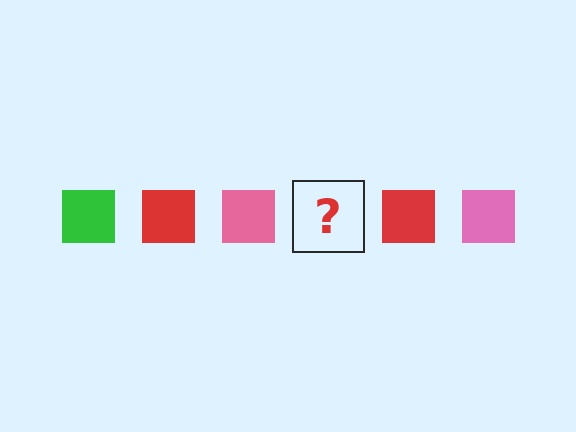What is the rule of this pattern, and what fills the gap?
The rule is that the pattern cycles through green, red, pink squares. The gap should be filled with a green square.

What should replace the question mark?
The question mark should be replaced with a green square.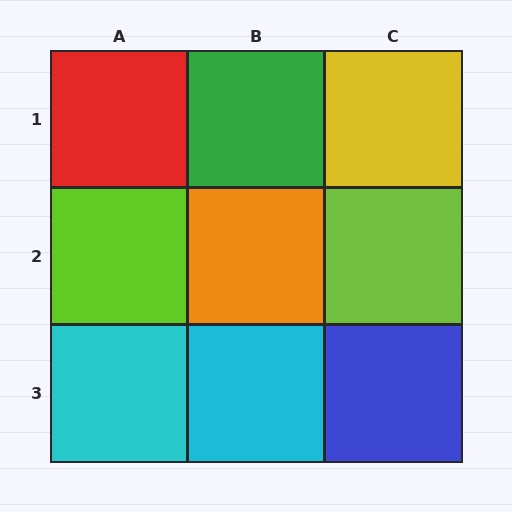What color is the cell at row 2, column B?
Orange.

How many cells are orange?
1 cell is orange.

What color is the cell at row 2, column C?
Lime.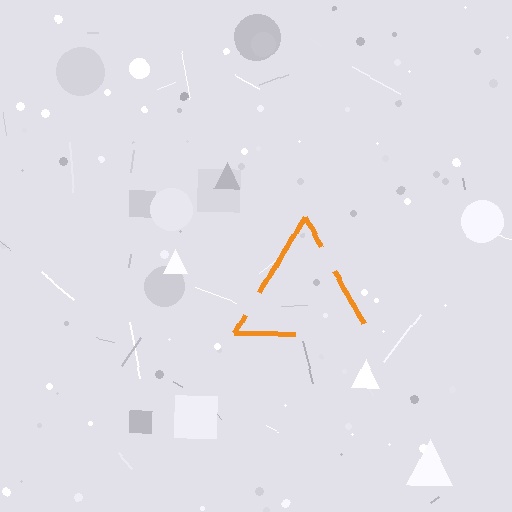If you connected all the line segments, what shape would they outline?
They would outline a triangle.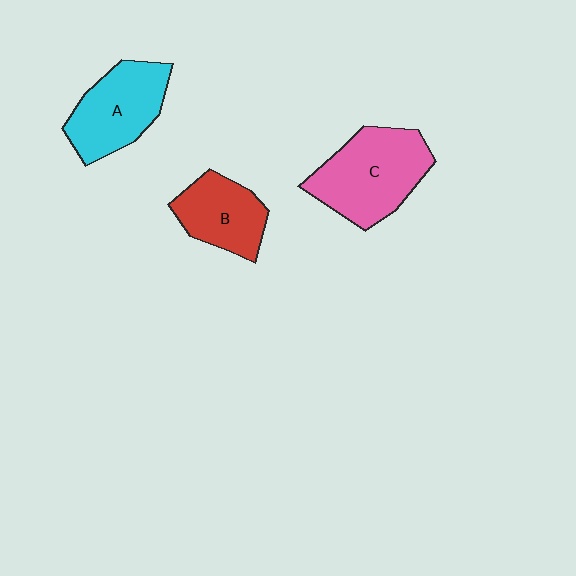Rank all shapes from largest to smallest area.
From largest to smallest: C (pink), A (cyan), B (red).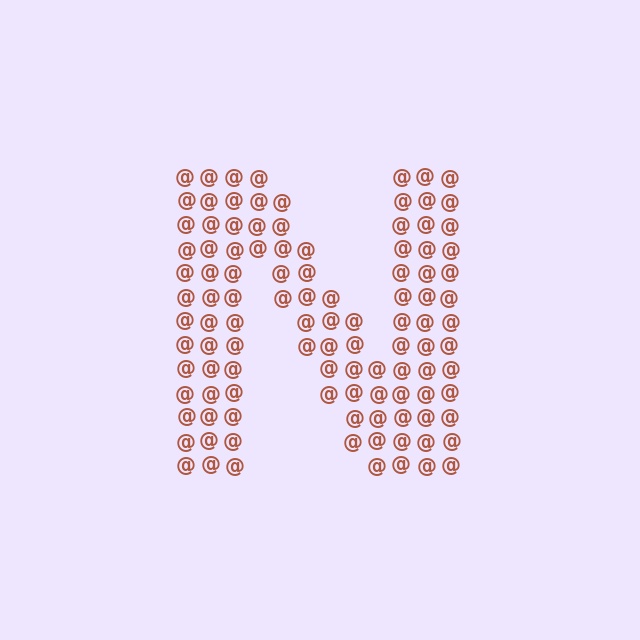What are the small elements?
The small elements are at signs.